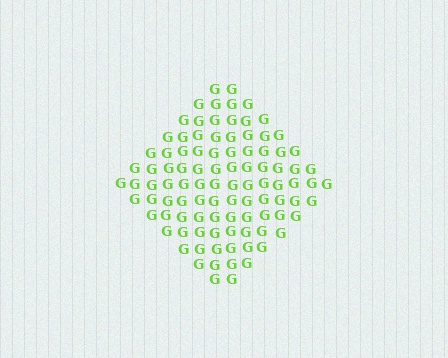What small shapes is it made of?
It is made of small letter G's.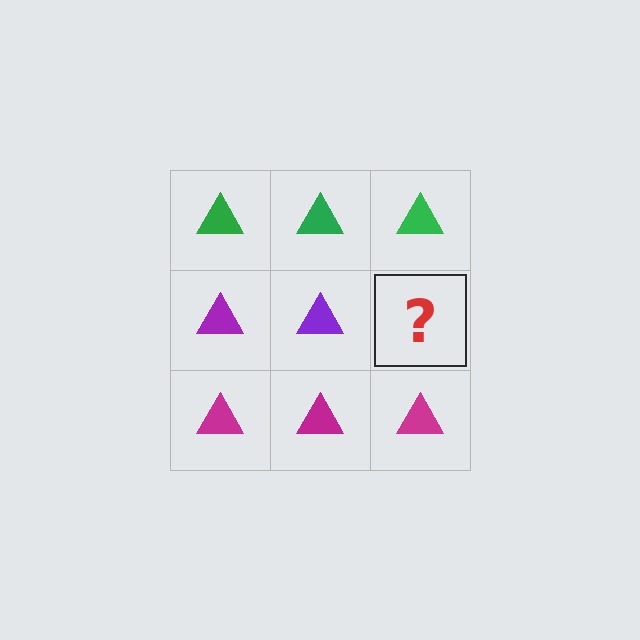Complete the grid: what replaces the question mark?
The question mark should be replaced with a purple triangle.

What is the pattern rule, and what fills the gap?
The rule is that each row has a consistent color. The gap should be filled with a purple triangle.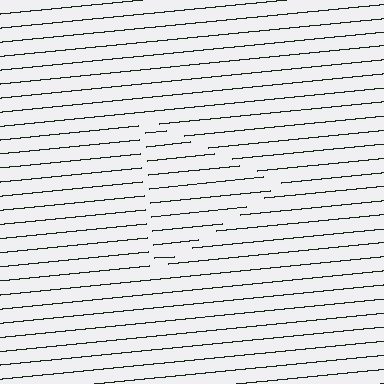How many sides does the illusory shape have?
3 sides — the line-ends trace a triangle.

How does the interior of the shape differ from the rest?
The interior of the shape contains the same grating, shifted by half a period — the contour is defined by the phase discontinuity where line-ends from the inner and outer gratings abut.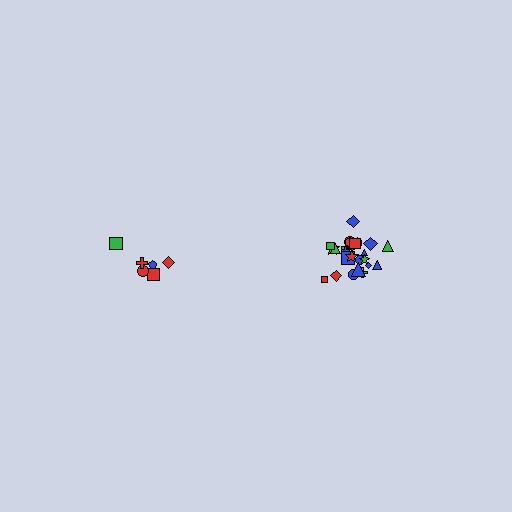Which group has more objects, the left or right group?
The right group.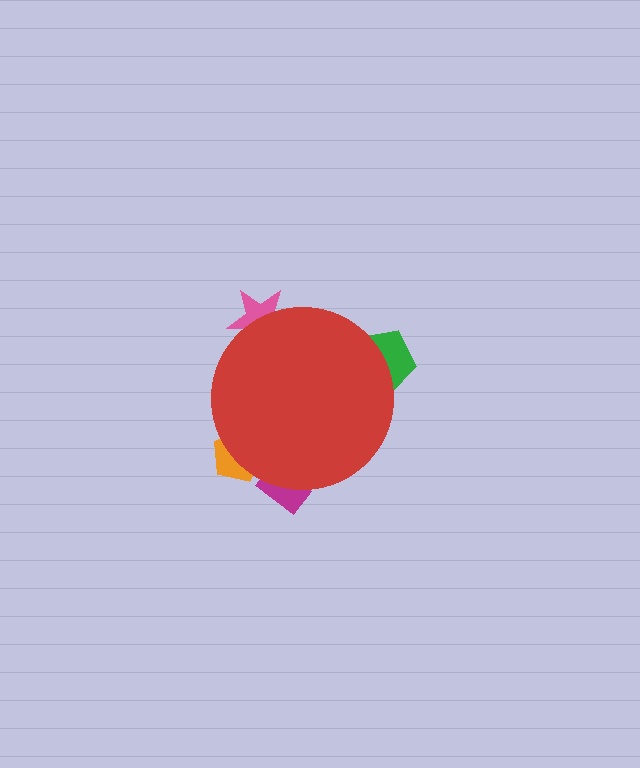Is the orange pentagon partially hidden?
Yes, the orange pentagon is partially hidden behind the red circle.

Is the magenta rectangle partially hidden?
Yes, the magenta rectangle is partially hidden behind the red circle.